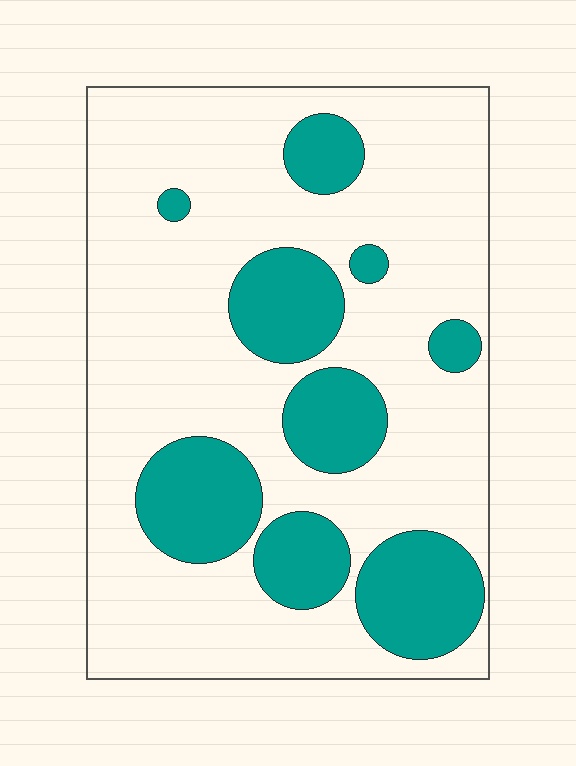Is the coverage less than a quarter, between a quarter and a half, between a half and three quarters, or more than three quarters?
Between a quarter and a half.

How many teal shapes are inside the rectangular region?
9.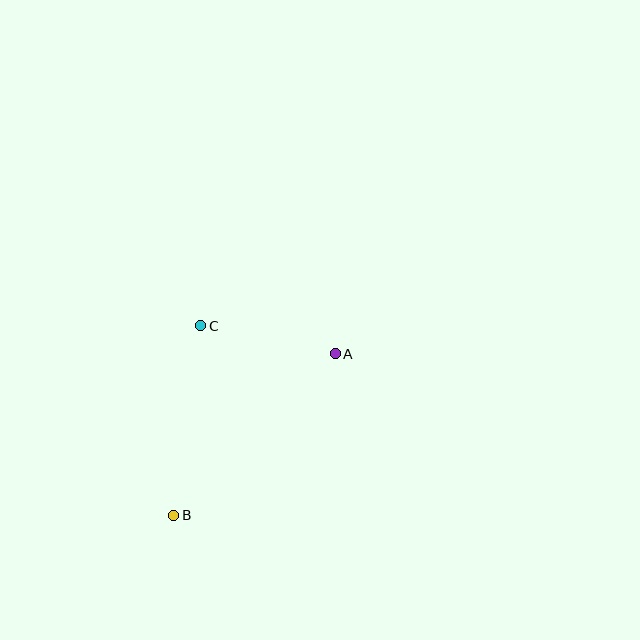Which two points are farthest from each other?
Points A and B are farthest from each other.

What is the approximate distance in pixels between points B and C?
The distance between B and C is approximately 191 pixels.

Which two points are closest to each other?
Points A and C are closest to each other.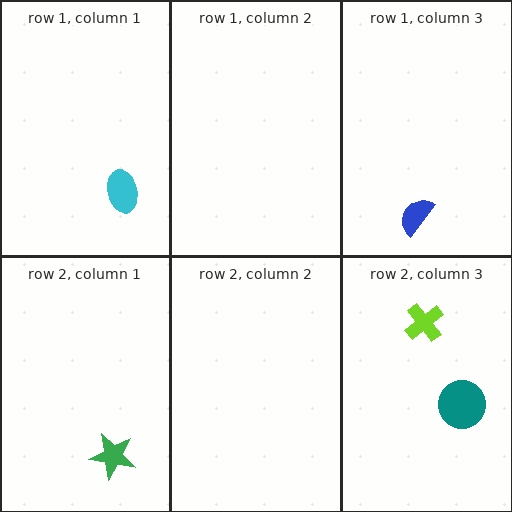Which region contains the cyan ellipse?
The row 1, column 1 region.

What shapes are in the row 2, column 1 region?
The green star.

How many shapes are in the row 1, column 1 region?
1.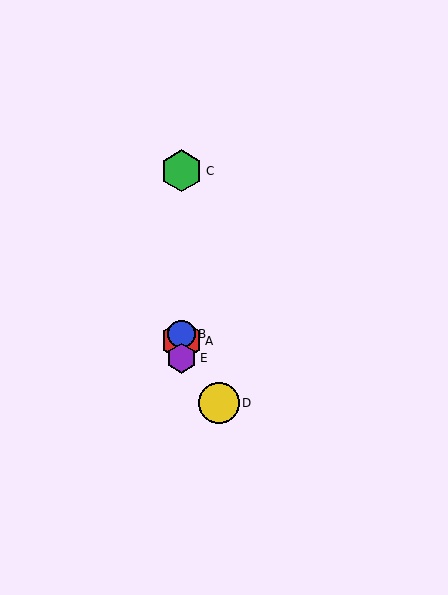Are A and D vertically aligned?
No, A is at x≈181 and D is at x≈219.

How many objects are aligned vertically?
4 objects (A, B, C, E) are aligned vertically.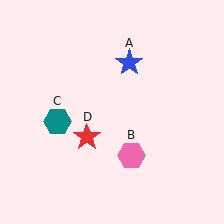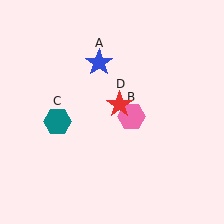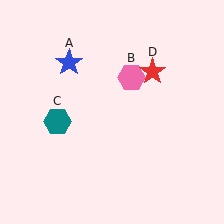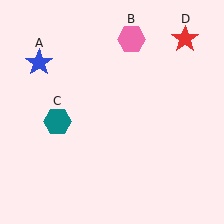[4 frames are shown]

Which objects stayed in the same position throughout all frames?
Teal hexagon (object C) remained stationary.